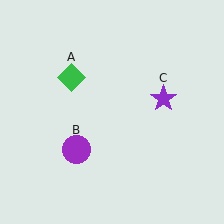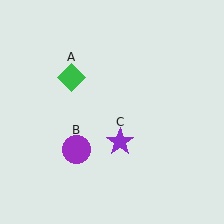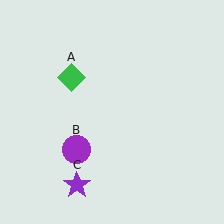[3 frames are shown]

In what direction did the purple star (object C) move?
The purple star (object C) moved down and to the left.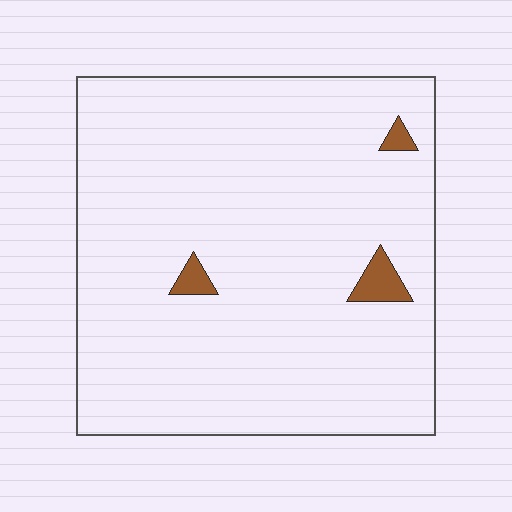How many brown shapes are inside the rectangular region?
3.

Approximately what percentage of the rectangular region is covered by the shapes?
Approximately 5%.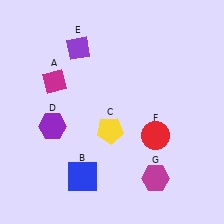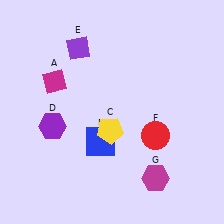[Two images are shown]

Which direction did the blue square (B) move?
The blue square (B) moved up.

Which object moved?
The blue square (B) moved up.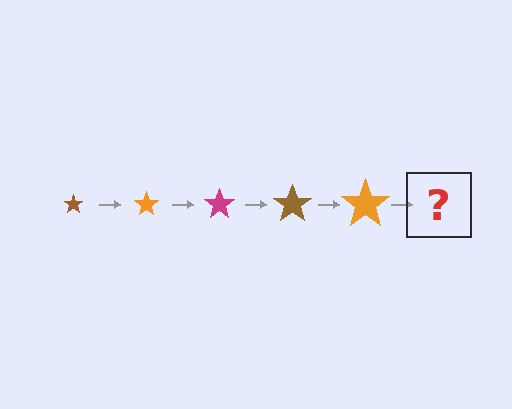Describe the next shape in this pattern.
It should be a magenta star, larger than the previous one.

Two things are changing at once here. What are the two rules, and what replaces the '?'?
The two rules are that the star grows larger each step and the color cycles through brown, orange, and magenta. The '?' should be a magenta star, larger than the previous one.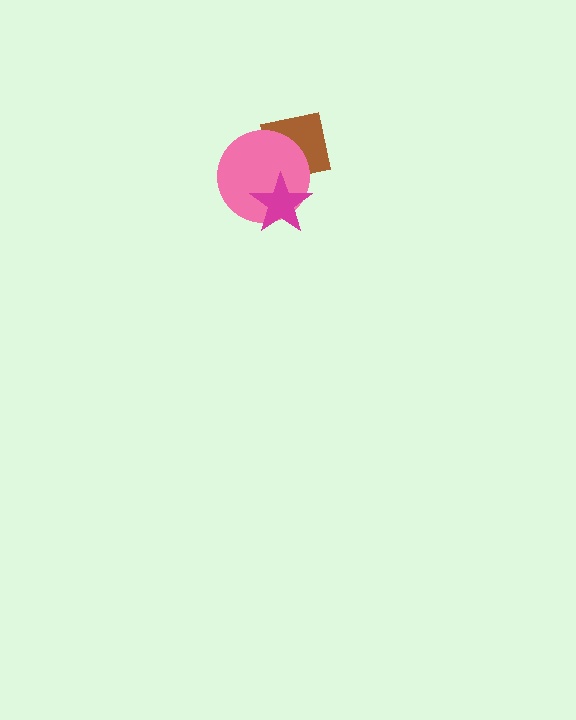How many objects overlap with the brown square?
1 object overlaps with the brown square.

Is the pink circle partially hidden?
Yes, it is partially covered by another shape.